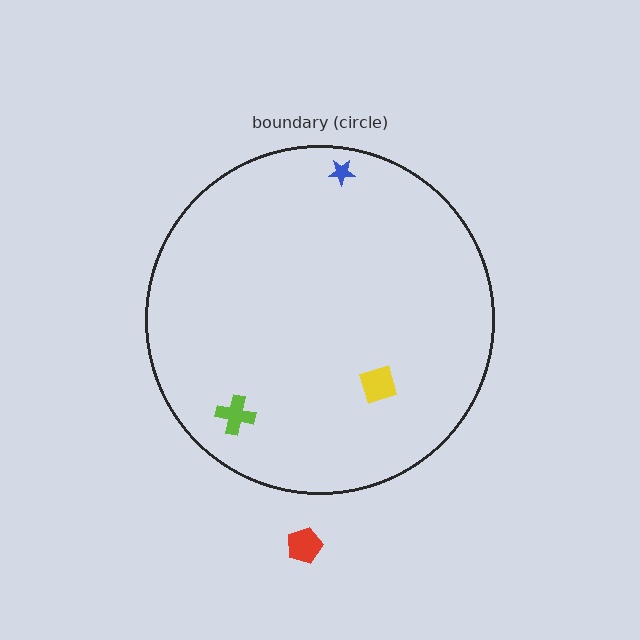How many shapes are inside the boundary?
3 inside, 1 outside.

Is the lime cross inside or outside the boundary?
Inside.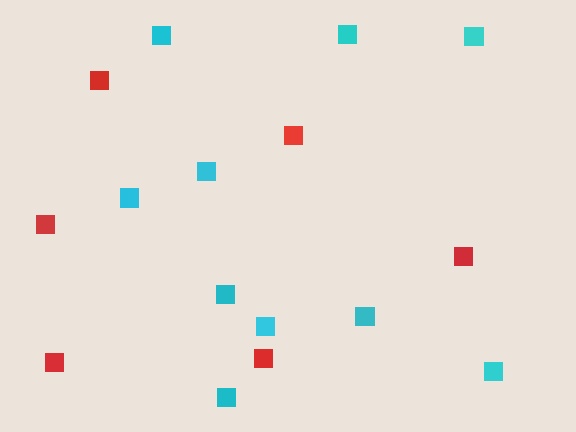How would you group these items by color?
There are 2 groups: one group of cyan squares (10) and one group of red squares (6).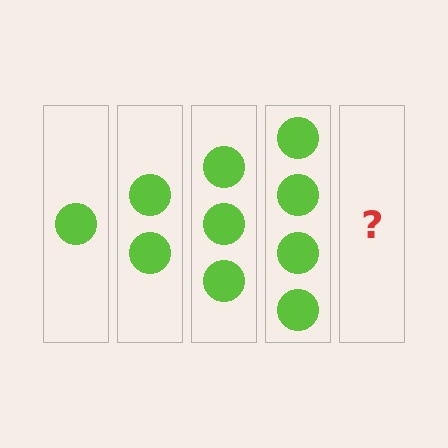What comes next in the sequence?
The next element should be 5 circles.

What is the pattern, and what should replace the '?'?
The pattern is that each step adds one more circle. The '?' should be 5 circles.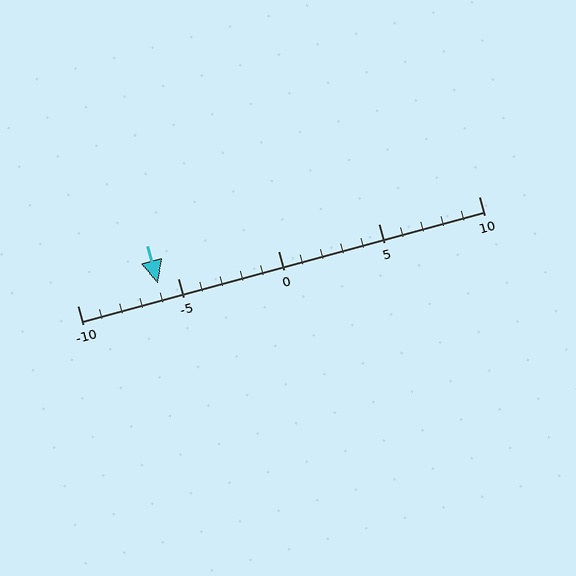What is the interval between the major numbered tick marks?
The major tick marks are spaced 5 units apart.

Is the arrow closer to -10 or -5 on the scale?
The arrow is closer to -5.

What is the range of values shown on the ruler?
The ruler shows values from -10 to 10.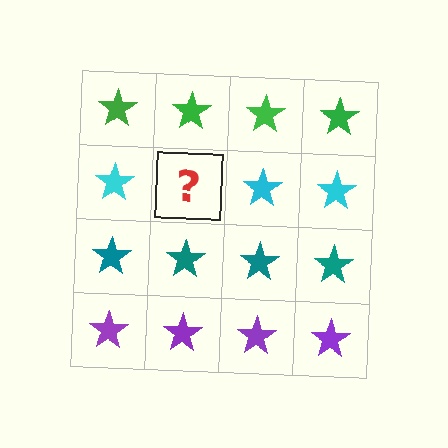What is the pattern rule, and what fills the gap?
The rule is that each row has a consistent color. The gap should be filled with a cyan star.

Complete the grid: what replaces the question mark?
The question mark should be replaced with a cyan star.